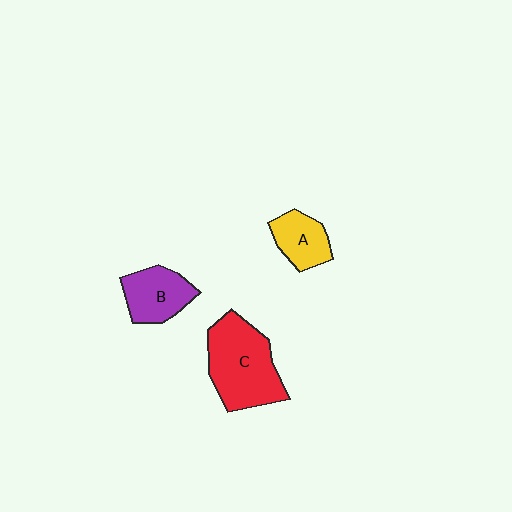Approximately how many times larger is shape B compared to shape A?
Approximately 1.2 times.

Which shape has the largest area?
Shape C (red).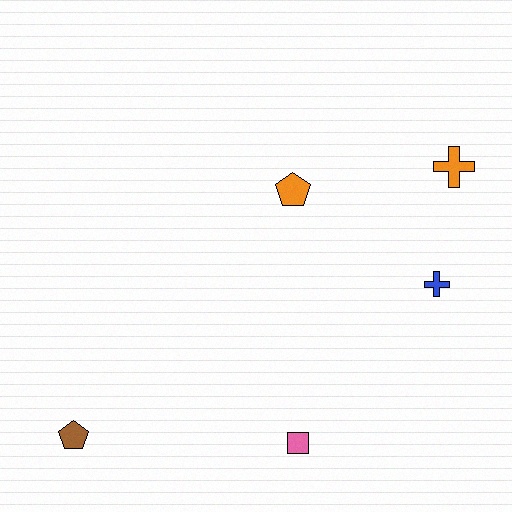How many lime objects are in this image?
There are no lime objects.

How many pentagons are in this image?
There are 2 pentagons.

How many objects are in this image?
There are 5 objects.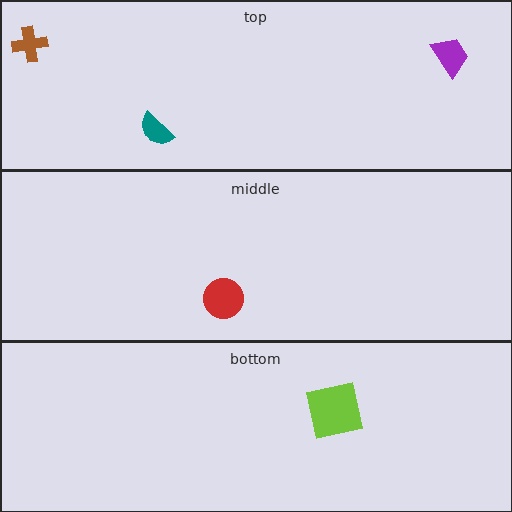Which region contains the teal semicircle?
The top region.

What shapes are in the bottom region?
The lime square.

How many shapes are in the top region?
3.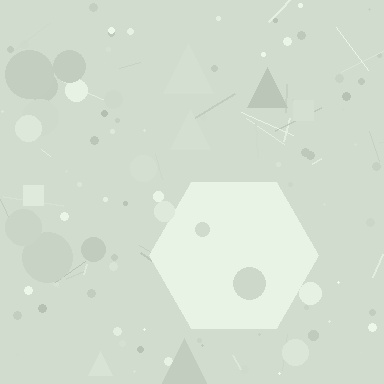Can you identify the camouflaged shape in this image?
The camouflaged shape is a hexagon.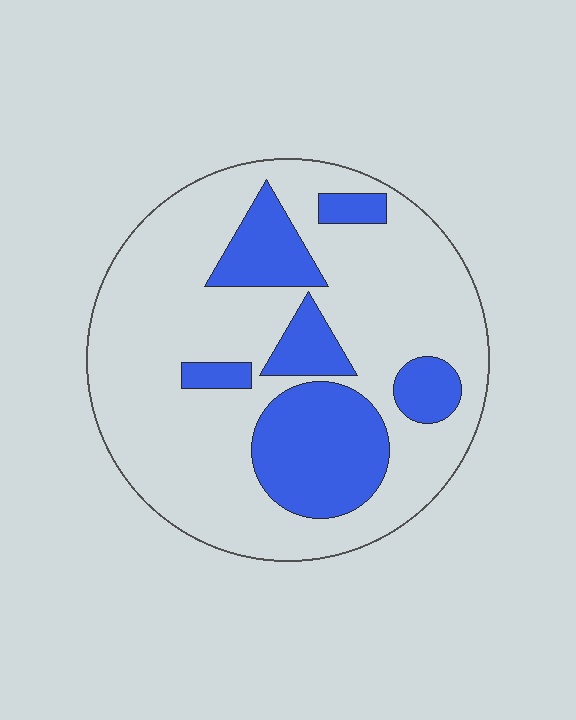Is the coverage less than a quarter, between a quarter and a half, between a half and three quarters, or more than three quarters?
Between a quarter and a half.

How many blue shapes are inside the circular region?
6.